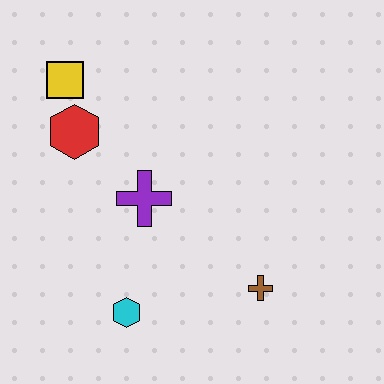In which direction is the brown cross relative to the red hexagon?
The brown cross is to the right of the red hexagon.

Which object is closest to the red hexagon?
The yellow square is closest to the red hexagon.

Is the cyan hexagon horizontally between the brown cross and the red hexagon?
Yes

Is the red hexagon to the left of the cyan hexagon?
Yes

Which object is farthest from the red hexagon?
The brown cross is farthest from the red hexagon.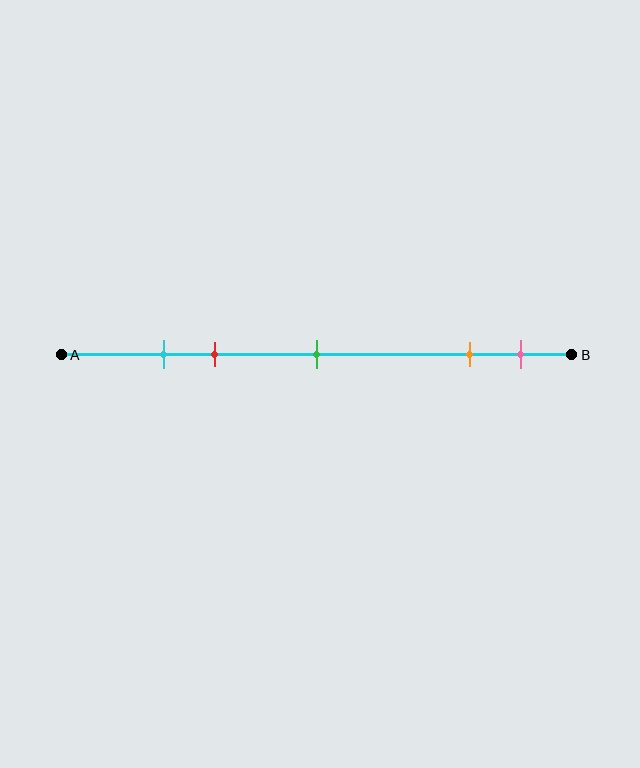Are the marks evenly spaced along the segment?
No, the marks are not evenly spaced.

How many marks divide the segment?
There are 5 marks dividing the segment.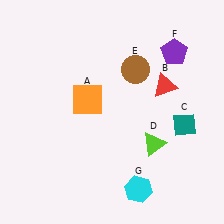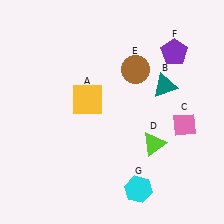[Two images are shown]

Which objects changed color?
A changed from orange to yellow. B changed from red to teal. C changed from teal to pink.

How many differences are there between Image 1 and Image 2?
There are 3 differences between the two images.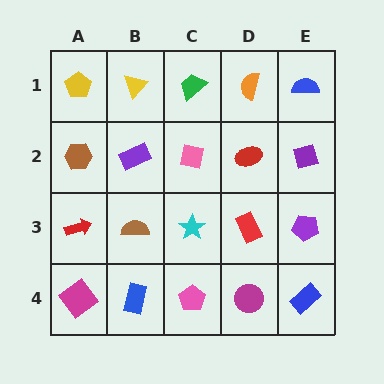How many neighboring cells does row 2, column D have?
4.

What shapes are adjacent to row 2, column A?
A yellow pentagon (row 1, column A), a red arrow (row 3, column A), a purple rectangle (row 2, column B).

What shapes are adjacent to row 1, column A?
A brown hexagon (row 2, column A), a yellow triangle (row 1, column B).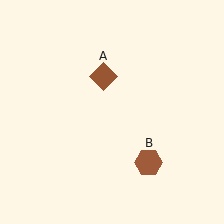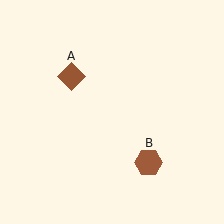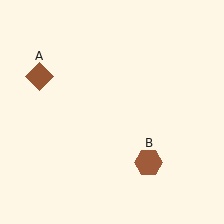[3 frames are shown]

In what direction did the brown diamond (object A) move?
The brown diamond (object A) moved left.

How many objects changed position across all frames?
1 object changed position: brown diamond (object A).